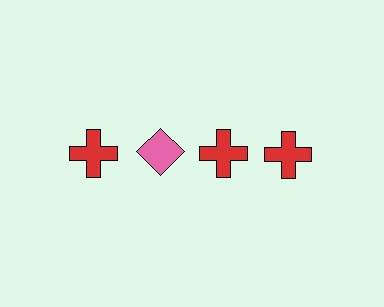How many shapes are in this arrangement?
There are 4 shapes arranged in a grid pattern.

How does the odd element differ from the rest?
It differs in both color (pink instead of red) and shape (diamond instead of cross).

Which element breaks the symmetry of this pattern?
The pink diamond in the top row, second from left column breaks the symmetry. All other shapes are red crosses.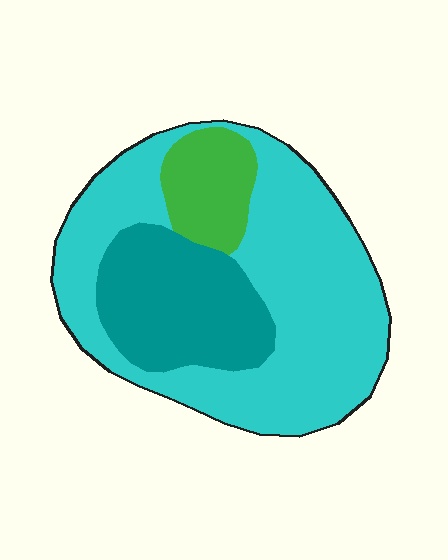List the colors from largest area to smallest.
From largest to smallest: cyan, teal, green.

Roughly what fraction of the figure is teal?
Teal takes up about one quarter (1/4) of the figure.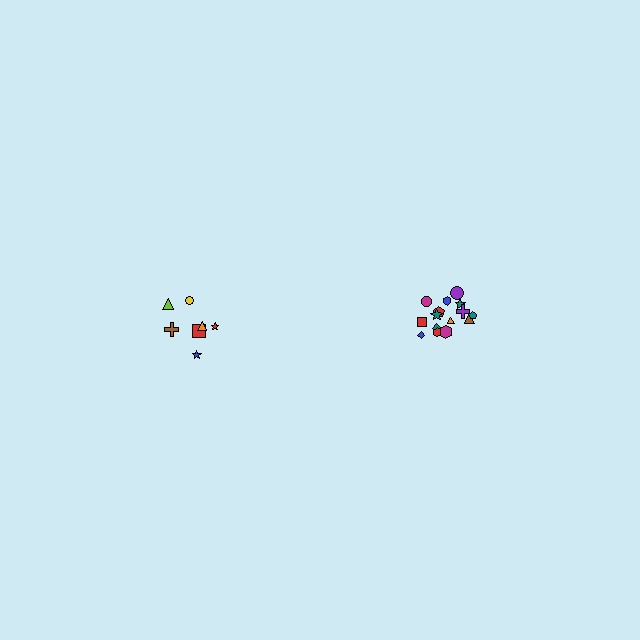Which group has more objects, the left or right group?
The right group.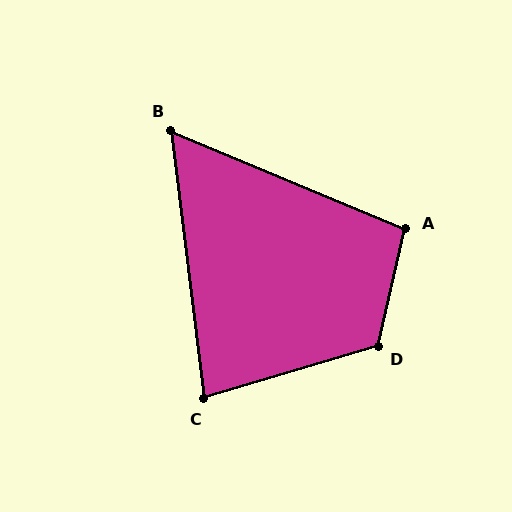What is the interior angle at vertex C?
Approximately 80 degrees (acute).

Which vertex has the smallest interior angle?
B, at approximately 60 degrees.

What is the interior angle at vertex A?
Approximately 100 degrees (obtuse).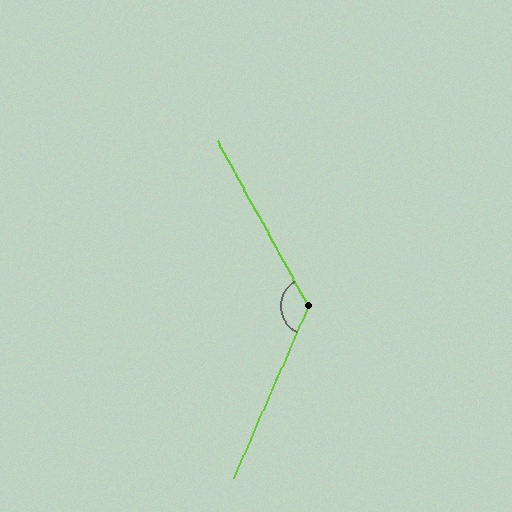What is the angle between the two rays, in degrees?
Approximately 128 degrees.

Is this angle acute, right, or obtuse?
It is obtuse.